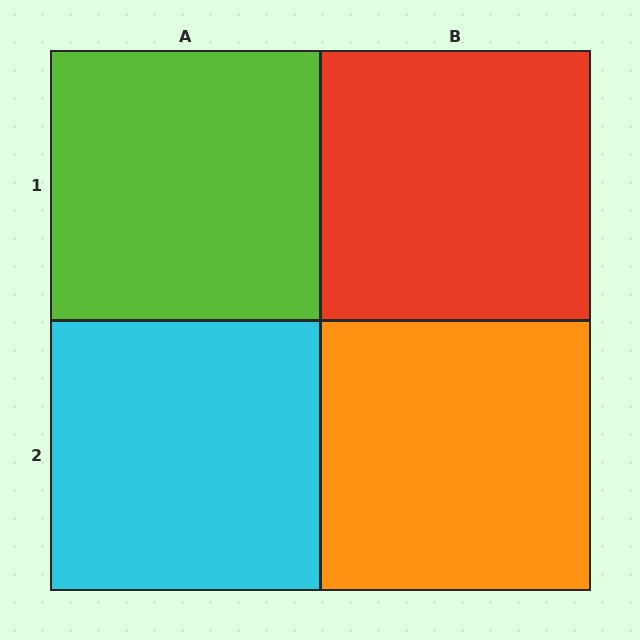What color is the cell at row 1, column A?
Lime.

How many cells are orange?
1 cell is orange.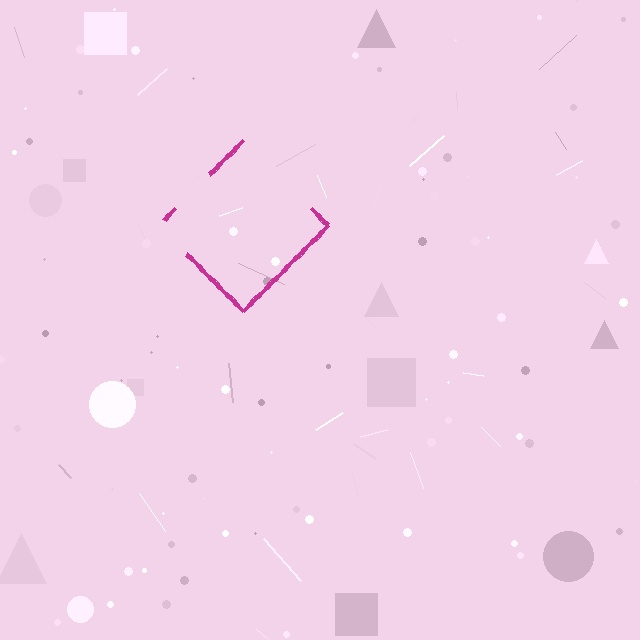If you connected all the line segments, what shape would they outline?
They would outline a diamond.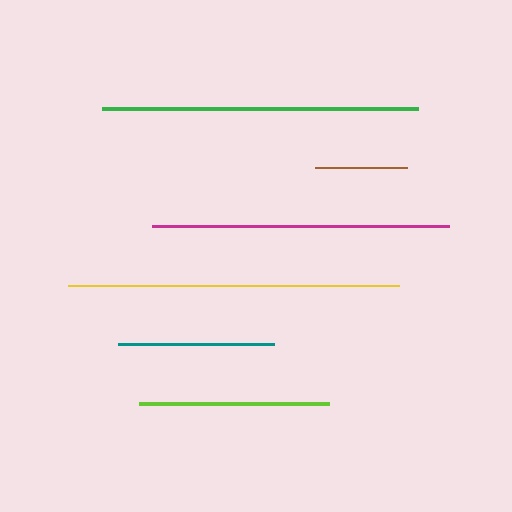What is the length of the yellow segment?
The yellow segment is approximately 331 pixels long.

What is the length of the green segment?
The green segment is approximately 315 pixels long.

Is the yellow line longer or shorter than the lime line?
The yellow line is longer than the lime line.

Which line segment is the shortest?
The brown line is the shortest at approximately 92 pixels.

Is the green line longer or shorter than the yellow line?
The yellow line is longer than the green line.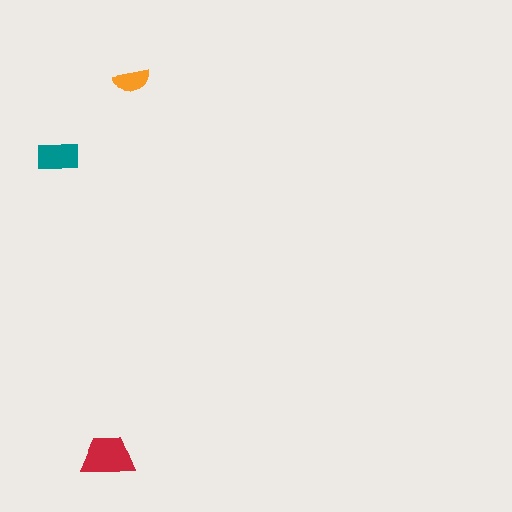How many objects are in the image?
There are 3 objects in the image.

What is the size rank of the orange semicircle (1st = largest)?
3rd.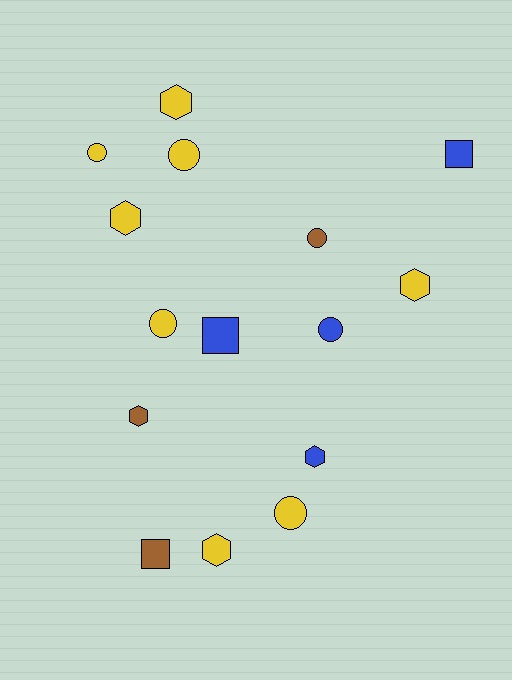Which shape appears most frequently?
Circle, with 6 objects.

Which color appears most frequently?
Yellow, with 8 objects.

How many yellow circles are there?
There are 4 yellow circles.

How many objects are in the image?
There are 15 objects.